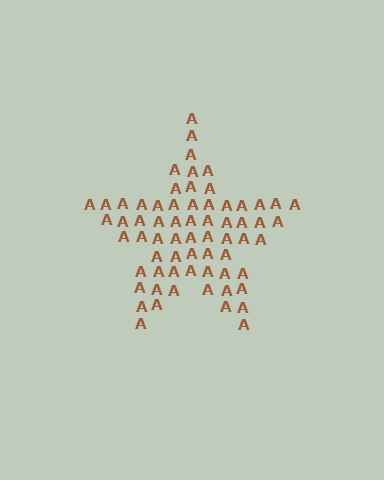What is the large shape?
The large shape is a star.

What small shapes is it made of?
It is made of small letter A's.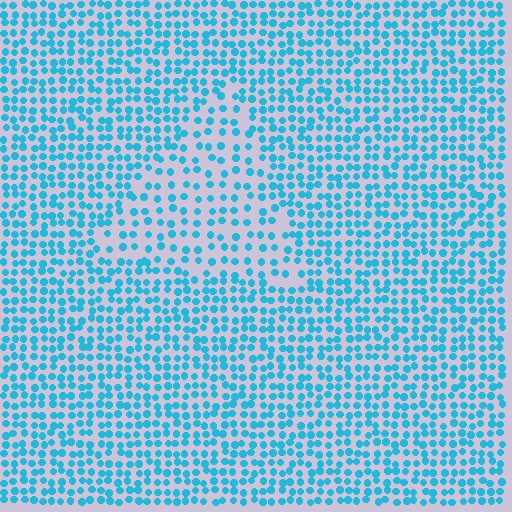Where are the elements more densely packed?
The elements are more densely packed outside the triangle boundary.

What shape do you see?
I see a triangle.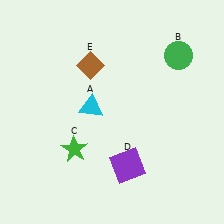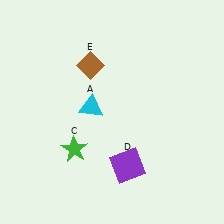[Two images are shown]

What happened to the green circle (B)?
The green circle (B) was removed in Image 2. It was in the top-right area of Image 1.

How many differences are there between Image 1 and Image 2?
There is 1 difference between the two images.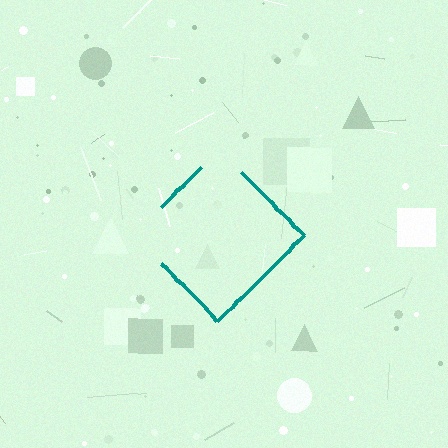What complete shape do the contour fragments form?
The contour fragments form a diamond.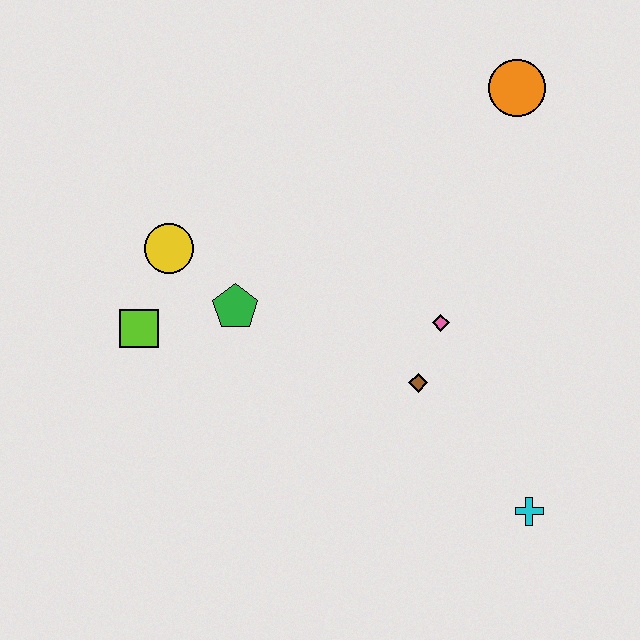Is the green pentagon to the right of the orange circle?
No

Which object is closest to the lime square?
The yellow circle is closest to the lime square.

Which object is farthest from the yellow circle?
The cyan cross is farthest from the yellow circle.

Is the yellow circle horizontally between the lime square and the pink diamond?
Yes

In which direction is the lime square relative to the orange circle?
The lime square is to the left of the orange circle.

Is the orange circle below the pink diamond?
No